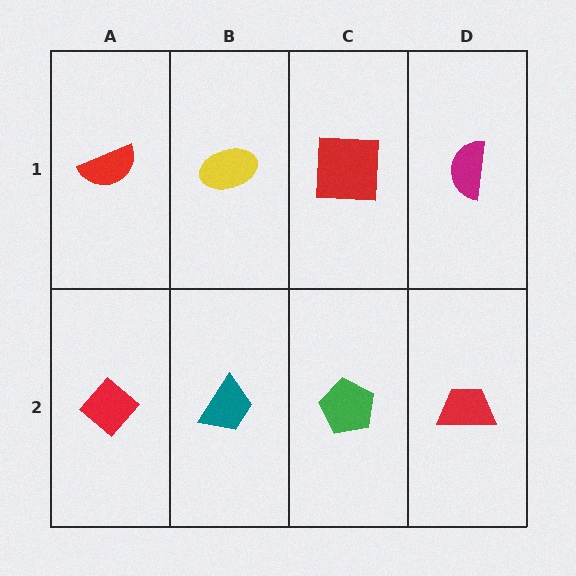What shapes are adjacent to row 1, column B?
A teal trapezoid (row 2, column B), a red semicircle (row 1, column A), a red square (row 1, column C).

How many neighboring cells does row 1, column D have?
2.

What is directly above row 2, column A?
A red semicircle.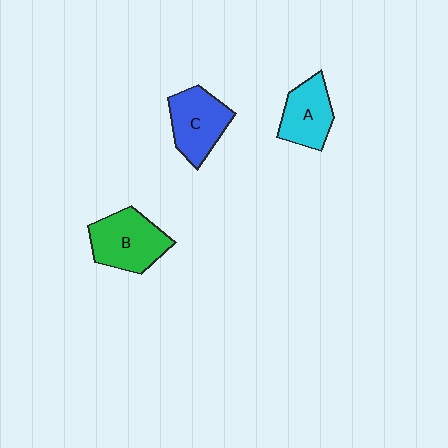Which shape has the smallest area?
Shape A (cyan).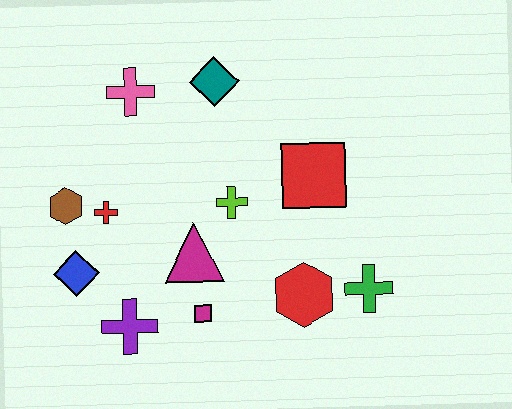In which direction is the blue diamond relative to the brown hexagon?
The blue diamond is below the brown hexagon.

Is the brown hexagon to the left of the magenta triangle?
Yes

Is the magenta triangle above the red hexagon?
Yes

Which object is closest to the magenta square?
The magenta triangle is closest to the magenta square.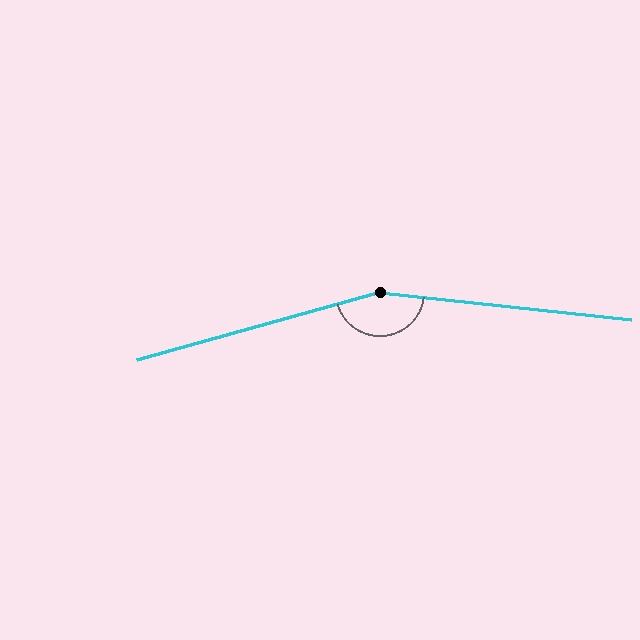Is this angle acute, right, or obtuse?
It is obtuse.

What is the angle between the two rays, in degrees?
Approximately 158 degrees.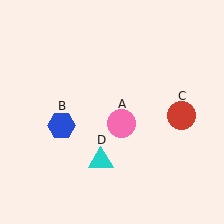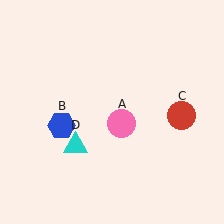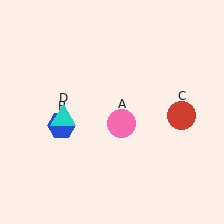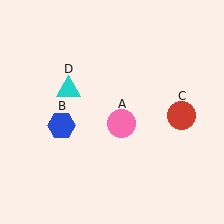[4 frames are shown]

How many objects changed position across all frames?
1 object changed position: cyan triangle (object D).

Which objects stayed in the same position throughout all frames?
Pink circle (object A) and blue hexagon (object B) and red circle (object C) remained stationary.